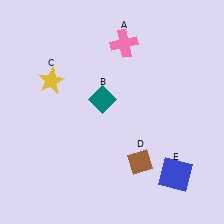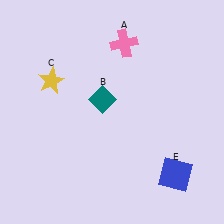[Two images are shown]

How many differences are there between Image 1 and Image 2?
There is 1 difference between the two images.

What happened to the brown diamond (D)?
The brown diamond (D) was removed in Image 2. It was in the bottom-right area of Image 1.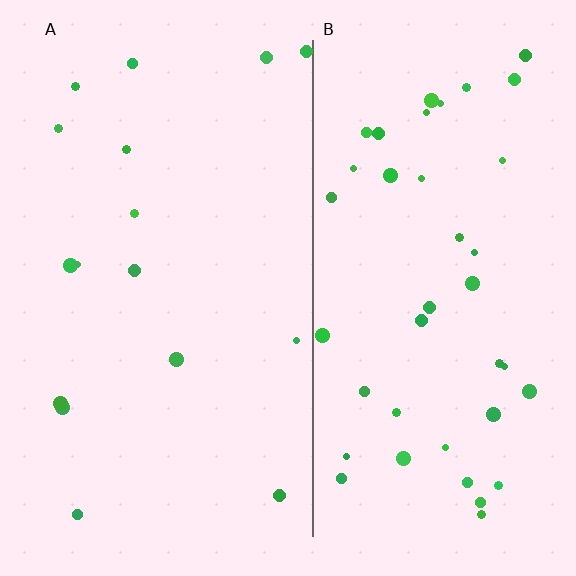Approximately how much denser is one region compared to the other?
Approximately 2.5× — region B over region A.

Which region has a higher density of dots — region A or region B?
B (the right).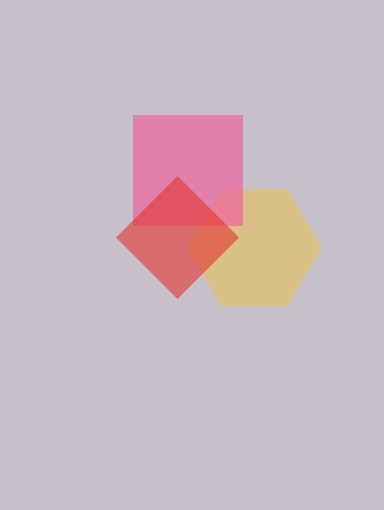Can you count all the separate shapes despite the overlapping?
Yes, there are 3 separate shapes.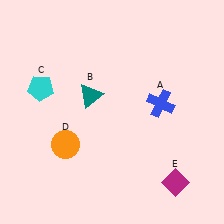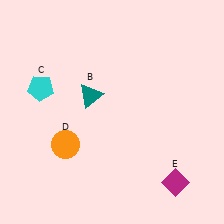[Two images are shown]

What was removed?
The blue cross (A) was removed in Image 2.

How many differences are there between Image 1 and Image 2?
There is 1 difference between the two images.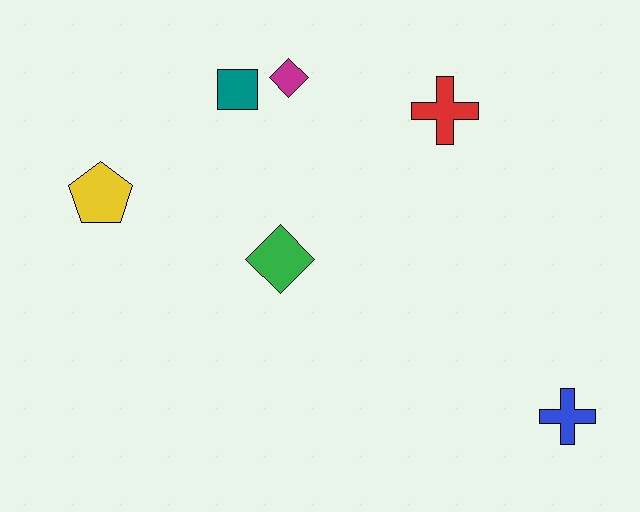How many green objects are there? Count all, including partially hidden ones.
There is 1 green object.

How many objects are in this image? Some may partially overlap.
There are 6 objects.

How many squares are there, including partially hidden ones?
There is 1 square.